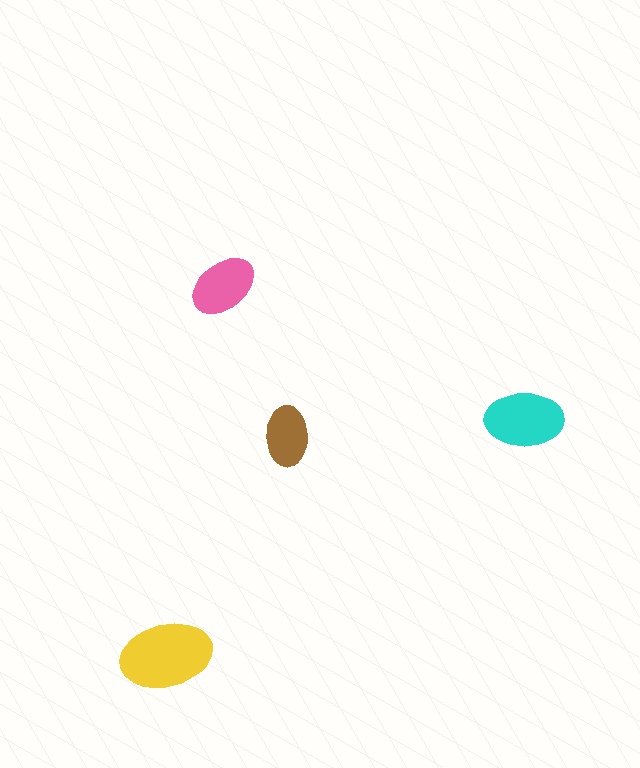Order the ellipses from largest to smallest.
the yellow one, the cyan one, the pink one, the brown one.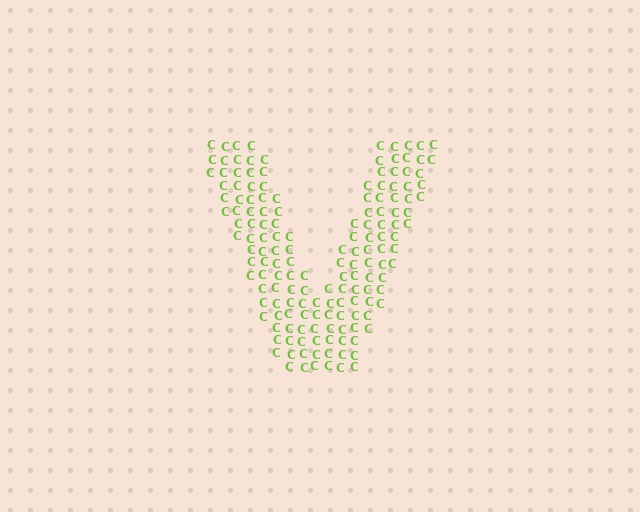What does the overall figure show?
The overall figure shows the letter V.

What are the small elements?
The small elements are letter C's.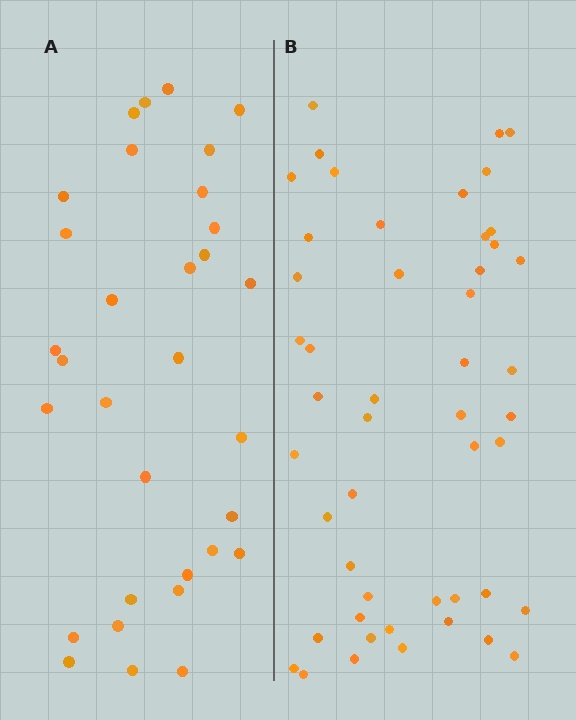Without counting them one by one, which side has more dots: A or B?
Region B (the right region) has more dots.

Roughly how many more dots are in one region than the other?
Region B has approximately 15 more dots than region A.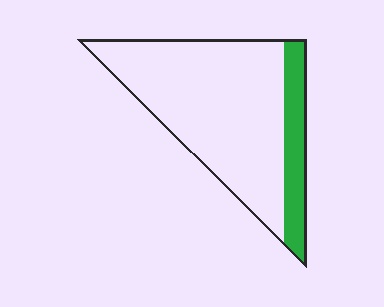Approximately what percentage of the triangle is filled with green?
Approximately 20%.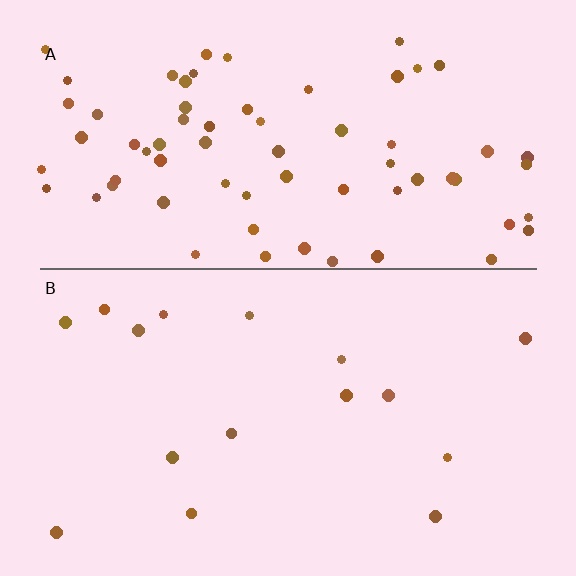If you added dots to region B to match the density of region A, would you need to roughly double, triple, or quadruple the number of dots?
Approximately quadruple.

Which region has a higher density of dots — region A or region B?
A (the top).